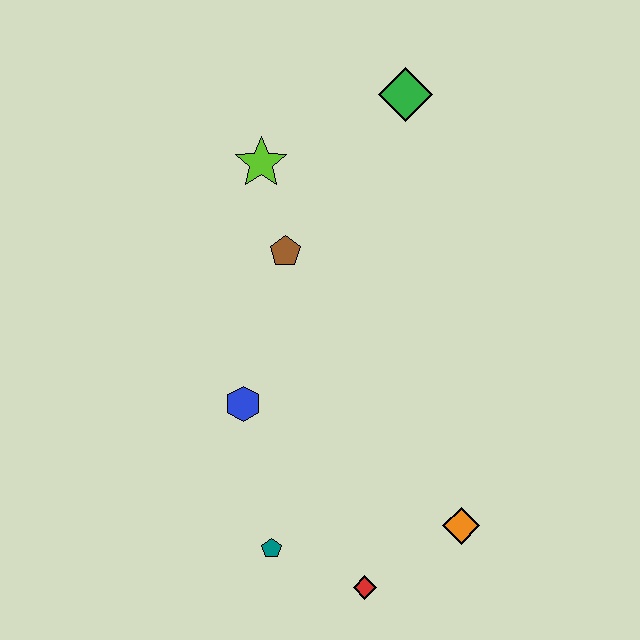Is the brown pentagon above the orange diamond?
Yes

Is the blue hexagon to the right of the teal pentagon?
No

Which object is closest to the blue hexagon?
The teal pentagon is closest to the blue hexagon.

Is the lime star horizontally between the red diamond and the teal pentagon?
No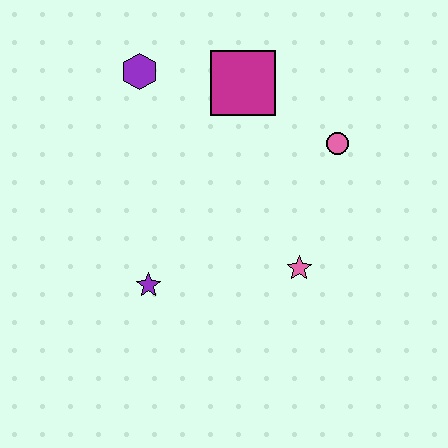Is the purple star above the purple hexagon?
No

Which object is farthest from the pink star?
The purple hexagon is farthest from the pink star.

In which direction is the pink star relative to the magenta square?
The pink star is below the magenta square.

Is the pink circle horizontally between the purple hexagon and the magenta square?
No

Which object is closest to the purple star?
The pink star is closest to the purple star.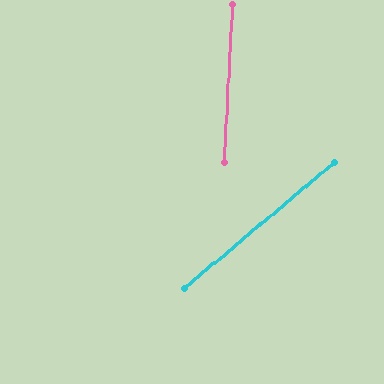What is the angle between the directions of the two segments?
Approximately 47 degrees.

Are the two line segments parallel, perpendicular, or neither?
Neither parallel nor perpendicular — they differ by about 47°.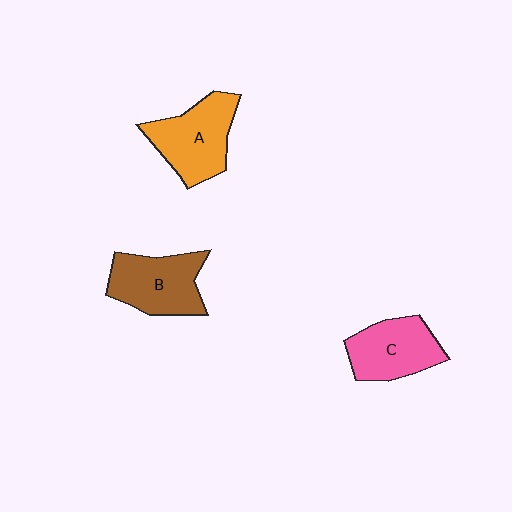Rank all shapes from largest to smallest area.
From largest to smallest: A (orange), B (brown), C (pink).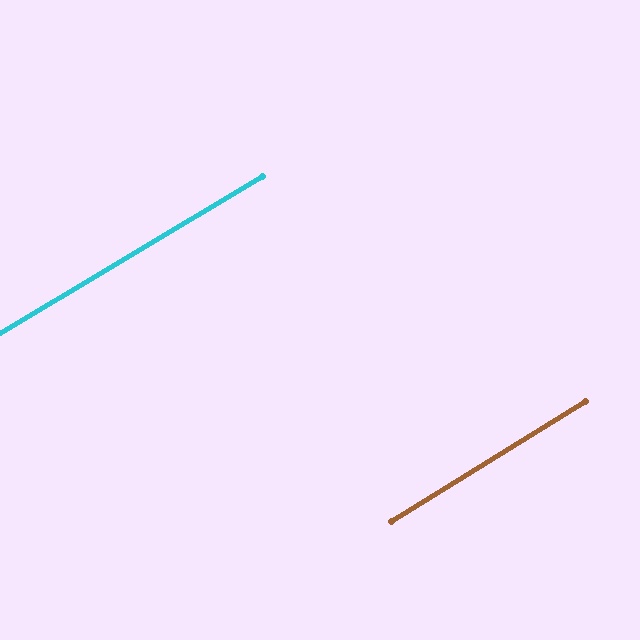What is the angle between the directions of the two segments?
Approximately 1 degree.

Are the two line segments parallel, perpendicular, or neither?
Parallel — their directions differ by only 0.9°.